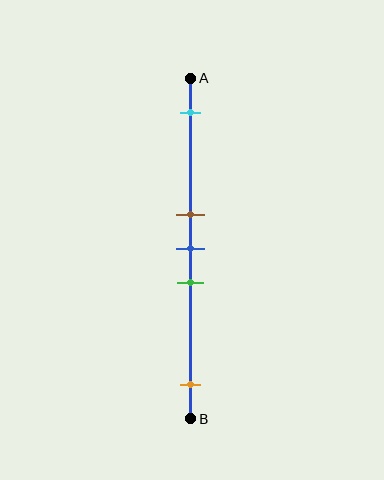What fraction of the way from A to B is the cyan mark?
The cyan mark is approximately 10% (0.1) of the way from A to B.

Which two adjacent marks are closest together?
The brown and blue marks are the closest adjacent pair.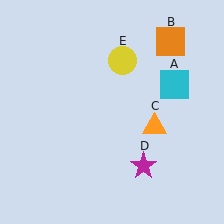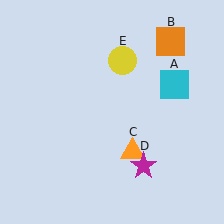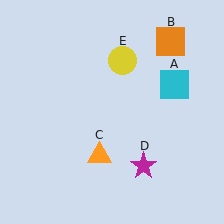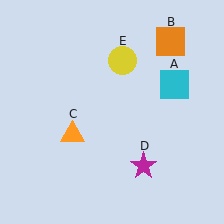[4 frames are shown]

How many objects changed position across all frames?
1 object changed position: orange triangle (object C).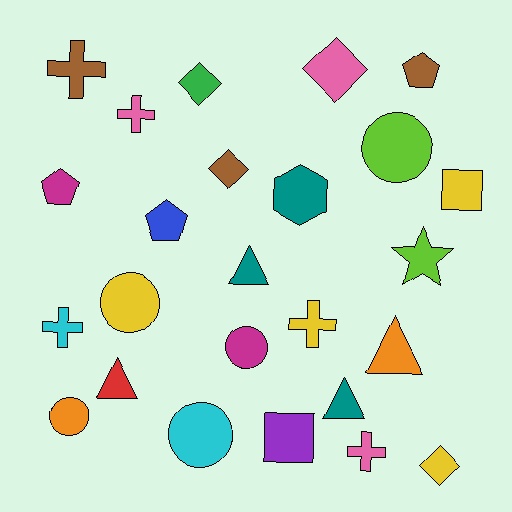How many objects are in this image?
There are 25 objects.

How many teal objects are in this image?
There are 3 teal objects.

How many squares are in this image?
There are 2 squares.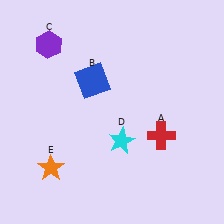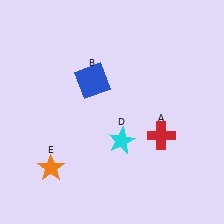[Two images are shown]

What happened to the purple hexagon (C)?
The purple hexagon (C) was removed in Image 2. It was in the top-left area of Image 1.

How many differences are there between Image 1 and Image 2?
There is 1 difference between the two images.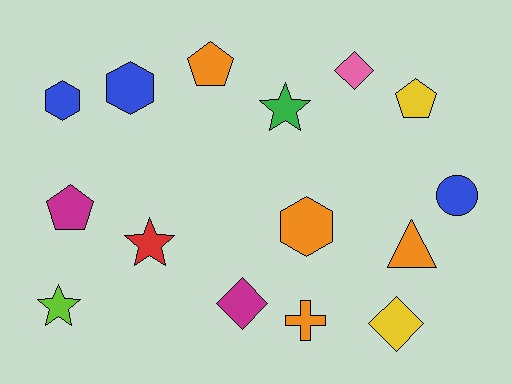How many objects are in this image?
There are 15 objects.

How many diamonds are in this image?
There are 3 diamonds.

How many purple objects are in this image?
There are no purple objects.